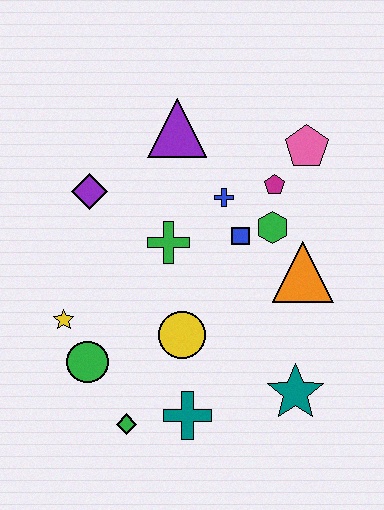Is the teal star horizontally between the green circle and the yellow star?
No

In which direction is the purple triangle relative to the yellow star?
The purple triangle is above the yellow star.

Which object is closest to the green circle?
The yellow star is closest to the green circle.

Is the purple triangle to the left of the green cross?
No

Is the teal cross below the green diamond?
No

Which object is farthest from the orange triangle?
The yellow star is farthest from the orange triangle.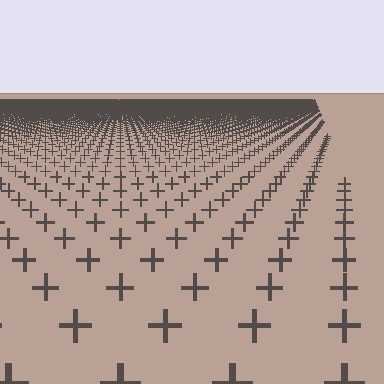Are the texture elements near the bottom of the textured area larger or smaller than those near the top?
Larger. Near the bottom, elements are closer to the viewer and appear at a bigger on-screen size.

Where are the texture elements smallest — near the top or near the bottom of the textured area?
Near the top.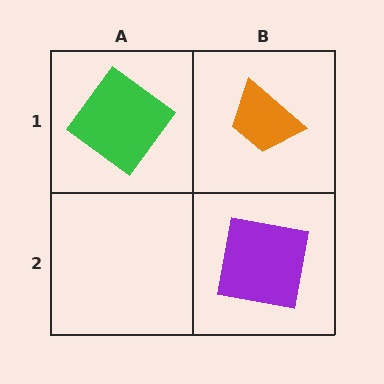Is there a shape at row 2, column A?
No, that cell is empty.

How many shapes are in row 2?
1 shape.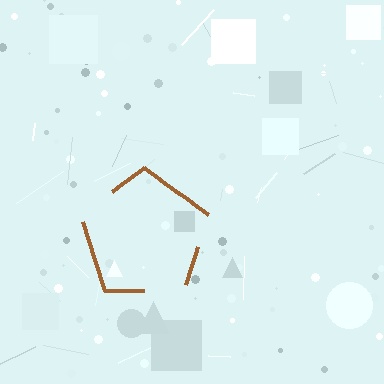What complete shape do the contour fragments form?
The contour fragments form a pentagon.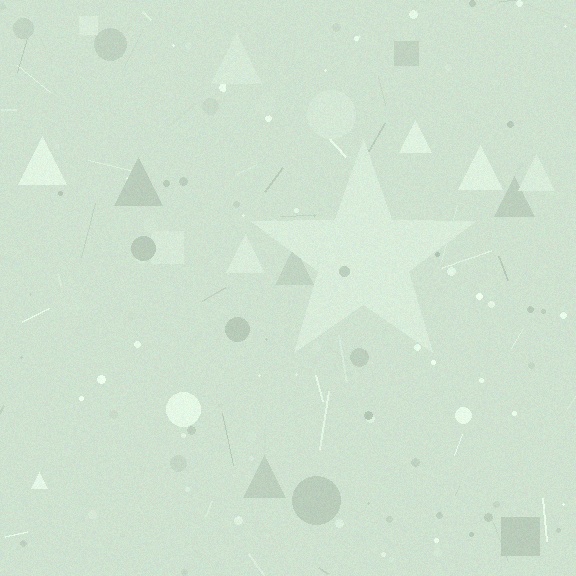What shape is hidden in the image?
A star is hidden in the image.